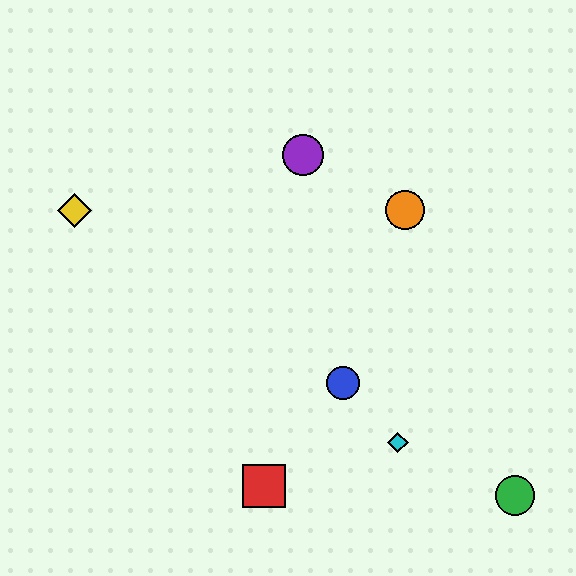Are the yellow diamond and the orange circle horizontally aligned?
Yes, both are at y≈210.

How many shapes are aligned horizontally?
2 shapes (the yellow diamond, the orange circle) are aligned horizontally.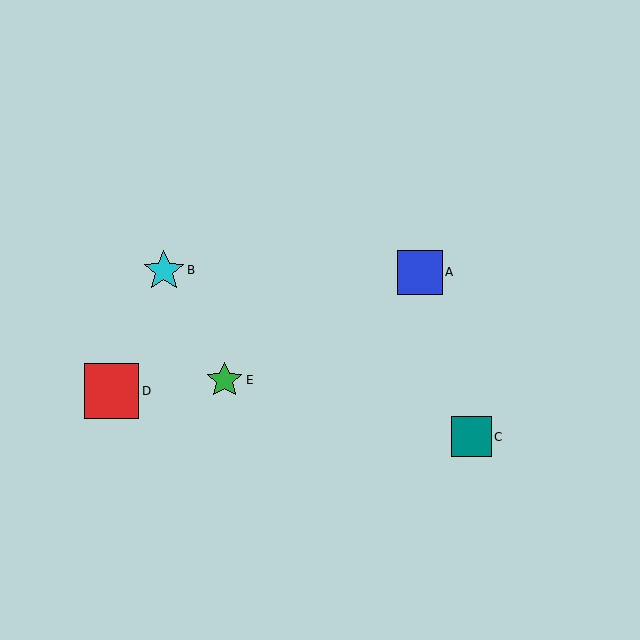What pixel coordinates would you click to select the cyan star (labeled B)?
Click at (164, 270) to select the cyan star B.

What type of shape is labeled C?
Shape C is a teal square.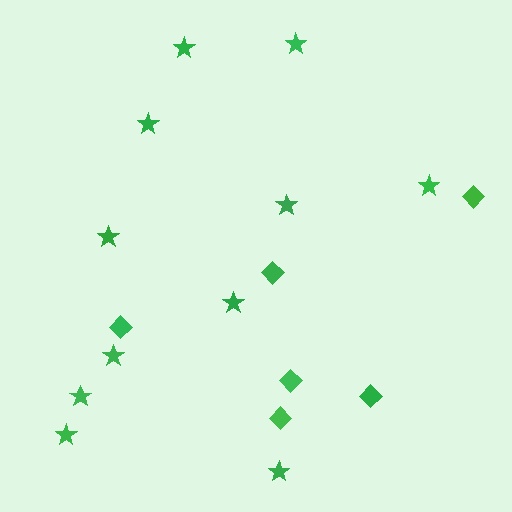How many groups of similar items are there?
There are 2 groups: one group of diamonds (6) and one group of stars (11).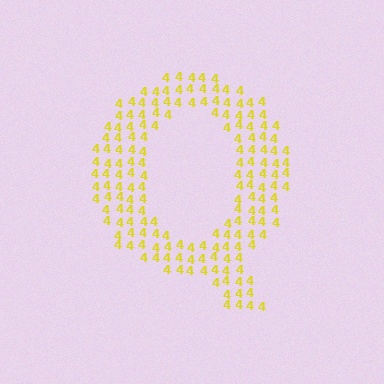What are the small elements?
The small elements are digit 4's.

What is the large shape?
The large shape is the letter Q.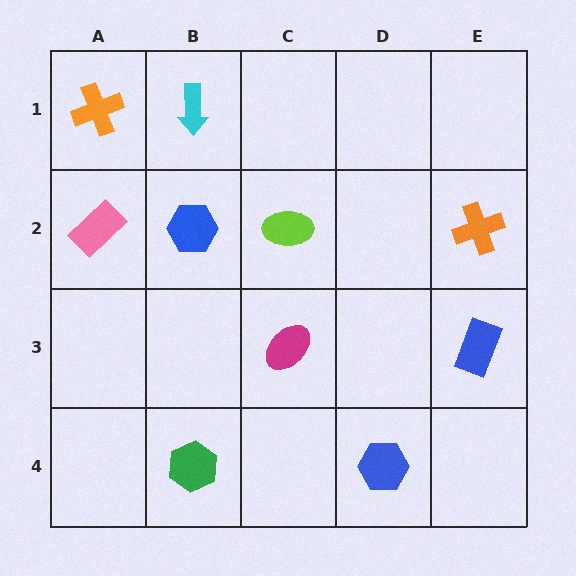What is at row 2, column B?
A blue hexagon.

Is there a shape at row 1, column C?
No, that cell is empty.